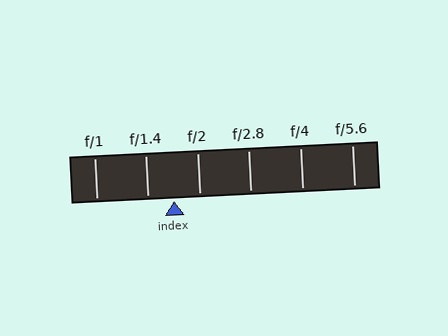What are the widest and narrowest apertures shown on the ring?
The widest aperture shown is f/1 and the narrowest is f/5.6.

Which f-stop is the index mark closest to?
The index mark is closest to f/2.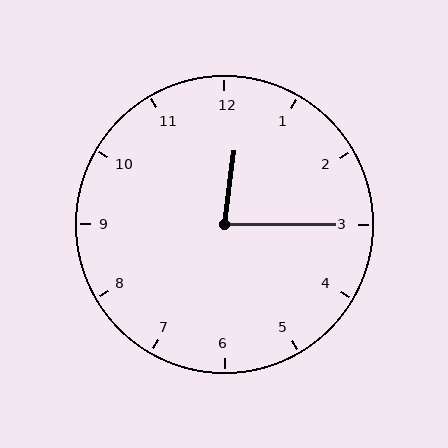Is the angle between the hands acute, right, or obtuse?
It is acute.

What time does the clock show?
12:15.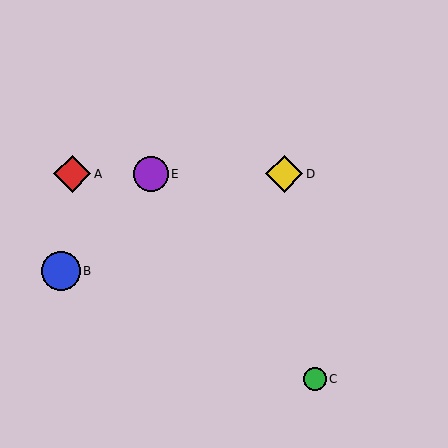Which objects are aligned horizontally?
Objects A, D, E are aligned horizontally.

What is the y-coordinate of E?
Object E is at y≈174.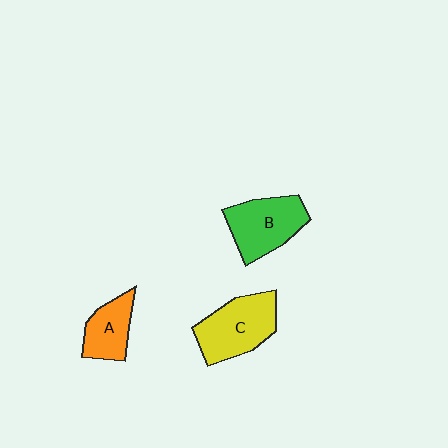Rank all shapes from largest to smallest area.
From largest to smallest: C (yellow), B (green), A (orange).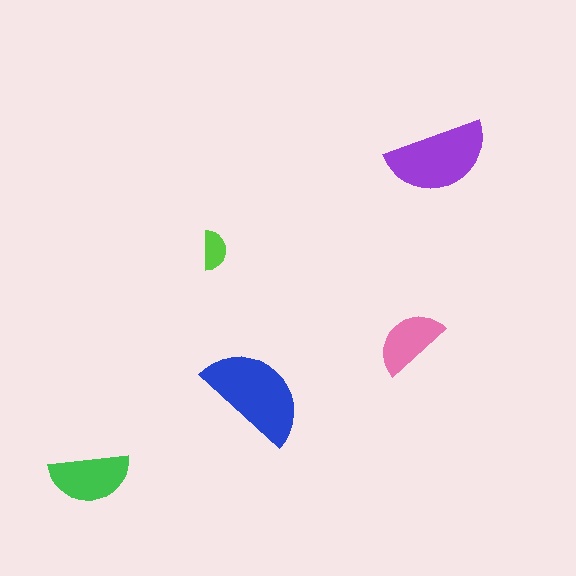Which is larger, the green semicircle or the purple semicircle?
The purple one.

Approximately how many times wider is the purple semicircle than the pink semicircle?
About 1.5 times wider.